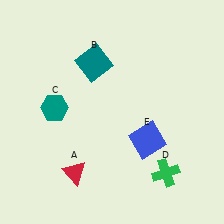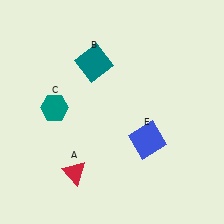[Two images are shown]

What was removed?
The green cross (D) was removed in Image 2.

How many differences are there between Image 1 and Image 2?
There is 1 difference between the two images.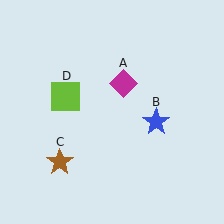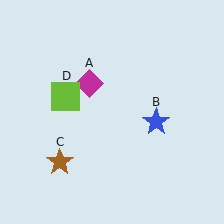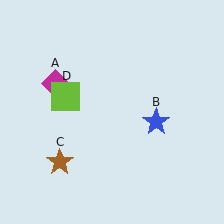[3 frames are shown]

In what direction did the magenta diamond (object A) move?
The magenta diamond (object A) moved left.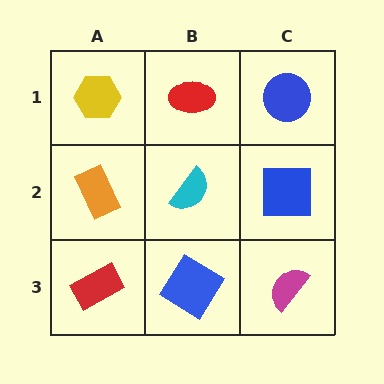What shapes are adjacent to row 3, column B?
A cyan semicircle (row 2, column B), a red rectangle (row 3, column A), a magenta semicircle (row 3, column C).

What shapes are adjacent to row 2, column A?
A yellow hexagon (row 1, column A), a red rectangle (row 3, column A), a cyan semicircle (row 2, column B).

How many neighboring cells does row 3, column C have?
2.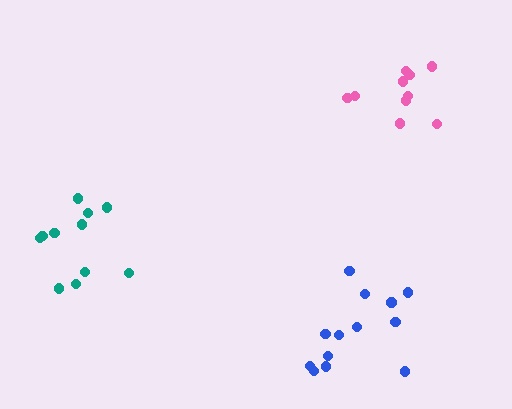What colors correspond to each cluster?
The clusters are colored: pink, blue, teal.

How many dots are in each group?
Group 1: 10 dots, Group 2: 13 dots, Group 3: 11 dots (34 total).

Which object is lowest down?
The blue cluster is bottommost.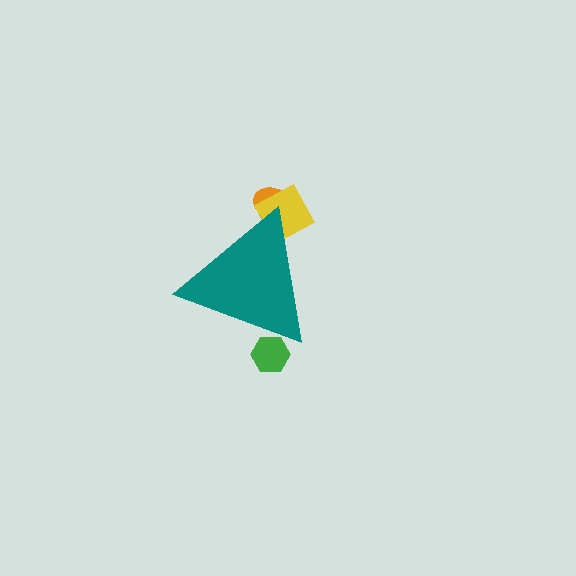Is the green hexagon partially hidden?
Yes, the green hexagon is partially hidden behind the teal triangle.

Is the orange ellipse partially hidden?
Yes, the orange ellipse is partially hidden behind the teal triangle.